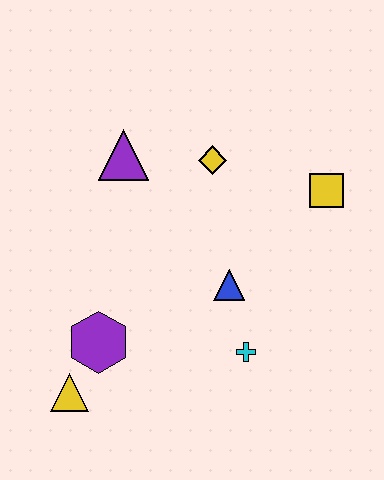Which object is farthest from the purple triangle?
The yellow triangle is farthest from the purple triangle.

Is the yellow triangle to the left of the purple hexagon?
Yes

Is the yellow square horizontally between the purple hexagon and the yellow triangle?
No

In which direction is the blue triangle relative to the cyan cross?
The blue triangle is above the cyan cross.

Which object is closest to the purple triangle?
The yellow diamond is closest to the purple triangle.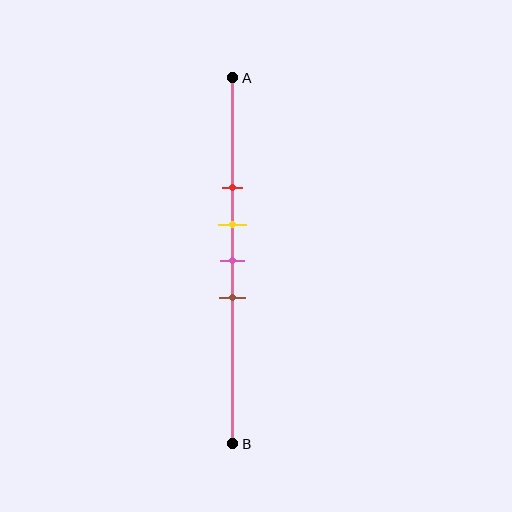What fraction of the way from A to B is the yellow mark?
The yellow mark is approximately 40% (0.4) of the way from A to B.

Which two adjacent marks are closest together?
The yellow and pink marks are the closest adjacent pair.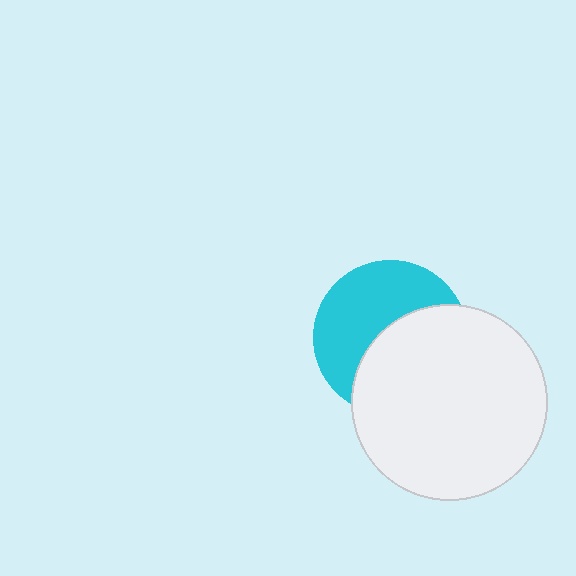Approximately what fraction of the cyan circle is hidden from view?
Roughly 50% of the cyan circle is hidden behind the white circle.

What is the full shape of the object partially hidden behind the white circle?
The partially hidden object is a cyan circle.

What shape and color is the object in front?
The object in front is a white circle.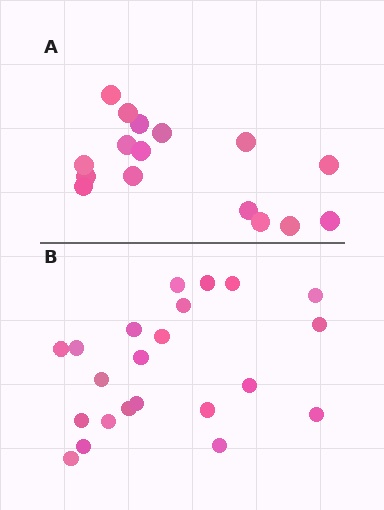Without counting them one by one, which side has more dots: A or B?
Region B (the bottom region) has more dots.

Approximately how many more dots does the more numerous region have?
Region B has about 6 more dots than region A.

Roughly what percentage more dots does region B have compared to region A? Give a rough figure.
About 40% more.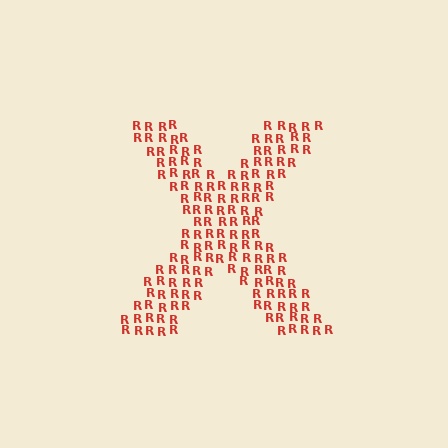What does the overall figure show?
The overall figure shows the letter X.